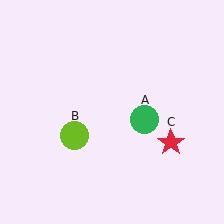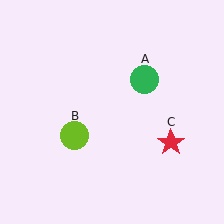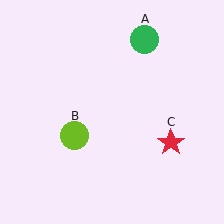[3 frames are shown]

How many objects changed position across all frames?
1 object changed position: green circle (object A).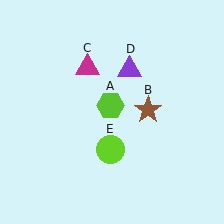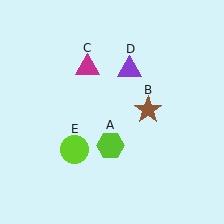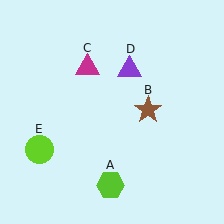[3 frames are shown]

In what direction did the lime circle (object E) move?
The lime circle (object E) moved left.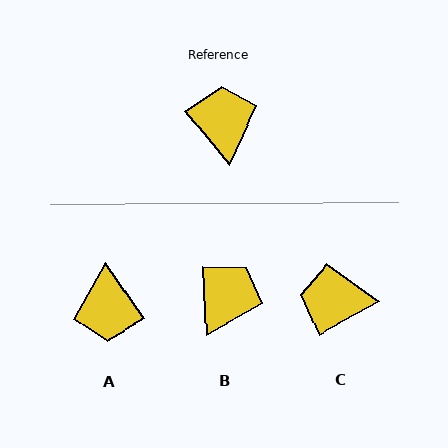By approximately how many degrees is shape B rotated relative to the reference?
Approximately 37 degrees clockwise.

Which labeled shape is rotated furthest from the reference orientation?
A, about 175 degrees away.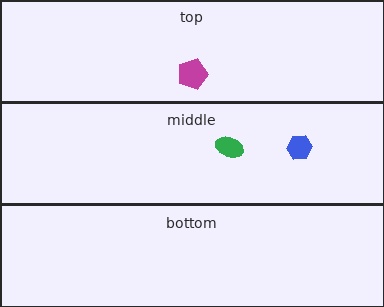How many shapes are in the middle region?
2.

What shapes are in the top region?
The magenta pentagon.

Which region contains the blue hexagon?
The middle region.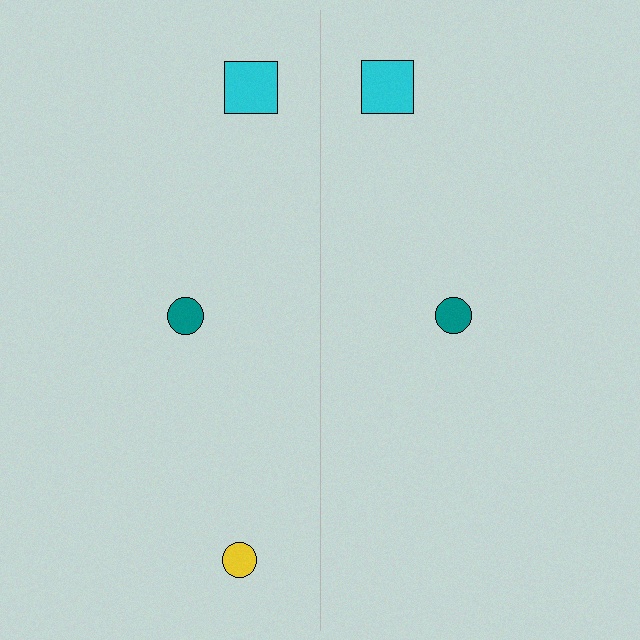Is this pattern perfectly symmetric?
No, the pattern is not perfectly symmetric. A yellow circle is missing from the right side.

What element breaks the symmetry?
A yellow circle is missing from the right side.